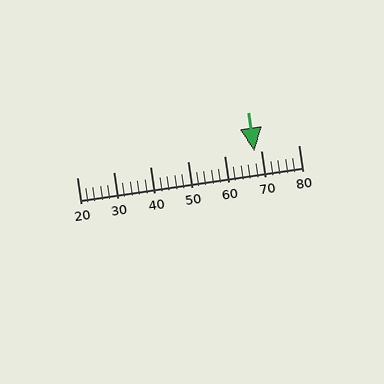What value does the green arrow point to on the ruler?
The green arrow points to approximately 68.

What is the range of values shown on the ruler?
The ruler shows values from 20 to 80.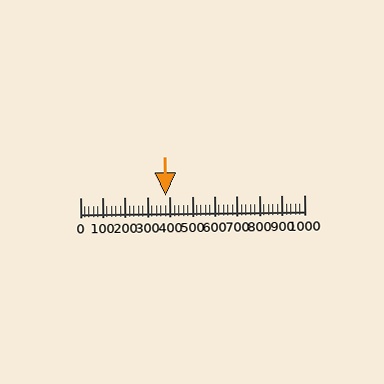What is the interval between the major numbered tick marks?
The major tick marks are spaced 100 units apart.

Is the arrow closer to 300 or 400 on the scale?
The arrow is closer to 400.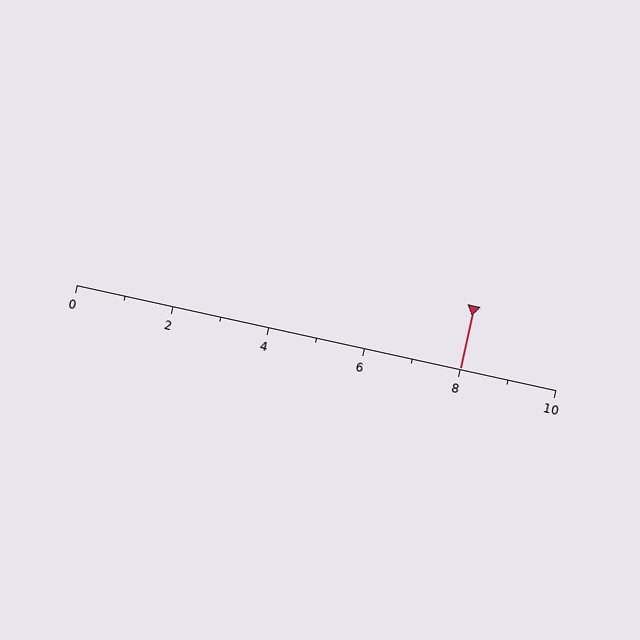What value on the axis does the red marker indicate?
The marker indicates approximately 8.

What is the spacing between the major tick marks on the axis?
The major ticks are spaced 2 apart.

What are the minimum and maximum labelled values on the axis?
The axis runs from 0 to 10.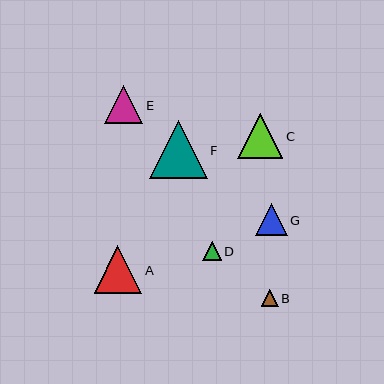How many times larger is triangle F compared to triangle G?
Triangle F is approximately 1.8 times the size of triangle G.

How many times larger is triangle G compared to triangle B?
Triangle G is approximately 1.8 times the size of triangle B.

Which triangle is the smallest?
Triangle B is the smallest with a size of approximately 17 pixels.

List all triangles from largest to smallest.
From largest to smallest: F, A, C, E, G, D, B.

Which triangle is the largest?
Triangle F is the largest with a size of approximately 57 pixels.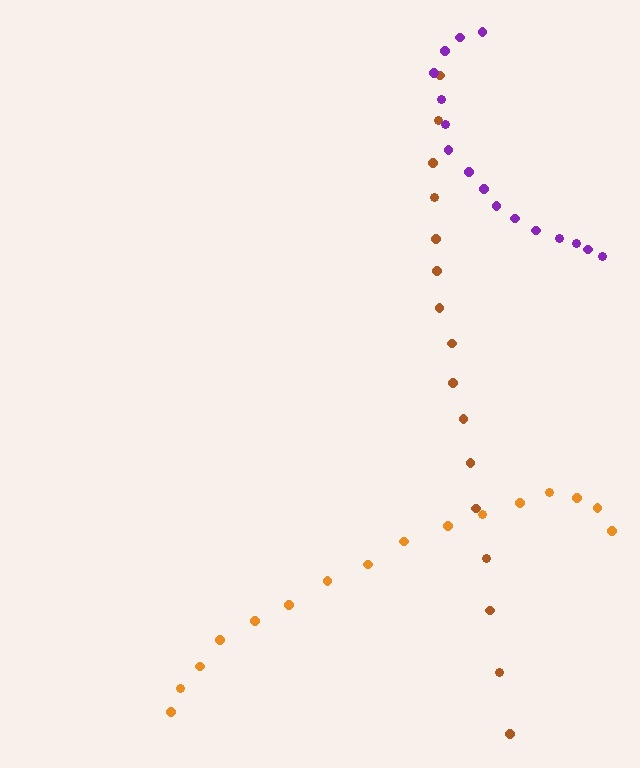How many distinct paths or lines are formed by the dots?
There are 3 distinct paths.